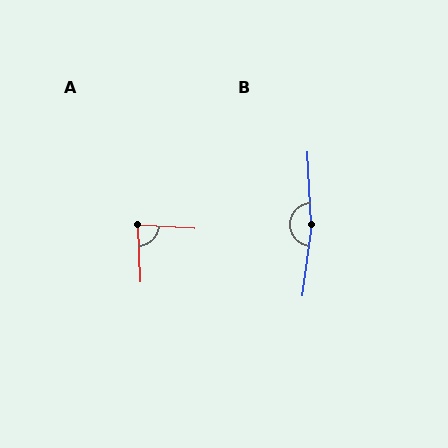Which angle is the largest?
B, at approximately 170 degrees.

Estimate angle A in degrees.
Approximately 84 degrees.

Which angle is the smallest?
A, at approximately 84 degrees.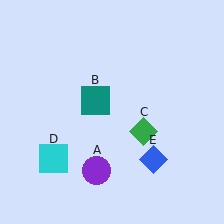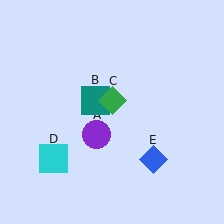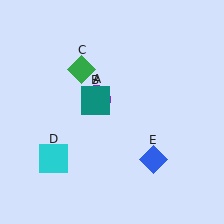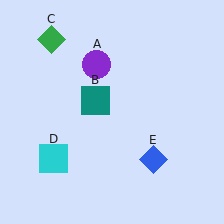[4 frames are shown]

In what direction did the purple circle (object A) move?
The purple circle (object A) moved up.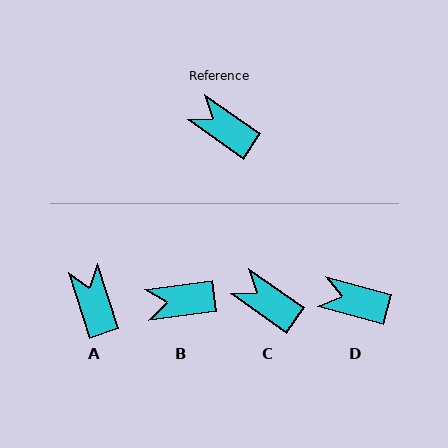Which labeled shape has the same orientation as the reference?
C.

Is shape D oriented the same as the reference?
No, it is off by about 20 degrees.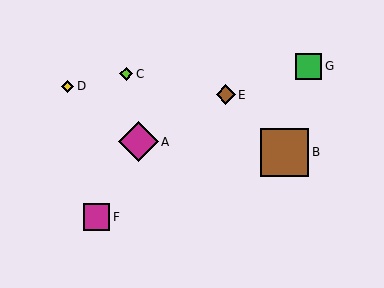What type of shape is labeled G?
Shape G is a green square.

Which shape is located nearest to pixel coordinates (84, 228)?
The magenta square (labeled F) at (96, 217) is nearest to that location.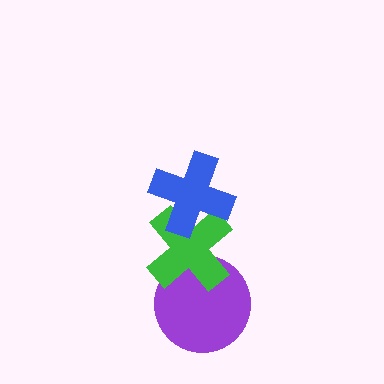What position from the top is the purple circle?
The purple circle is 3rd from the top.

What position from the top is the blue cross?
The blue cross is 1st from the top.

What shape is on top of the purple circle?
The green cross is on top of the purple circle.